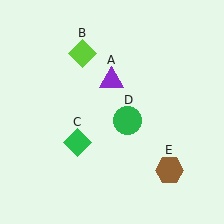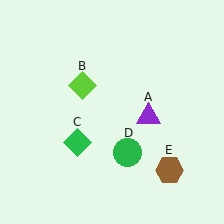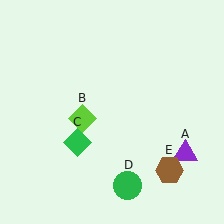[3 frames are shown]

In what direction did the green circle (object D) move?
The green circle (object D) moved down.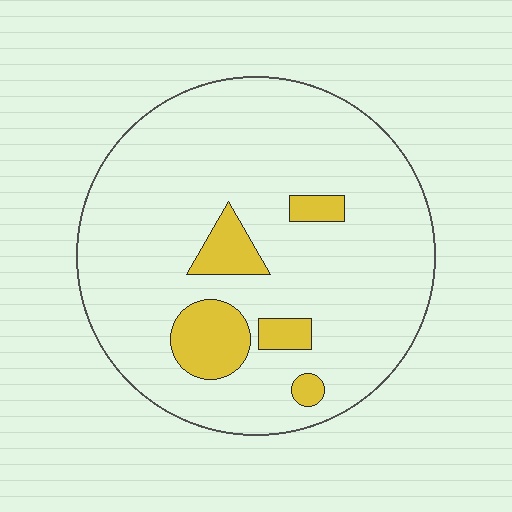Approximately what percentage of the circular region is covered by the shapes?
Approximately 10%.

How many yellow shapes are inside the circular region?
5.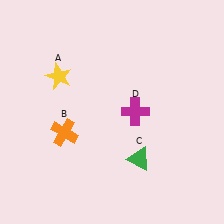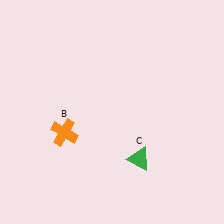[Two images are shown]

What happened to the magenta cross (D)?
The magenta cross (D) was removed in Image 2. It was in the top-right area of Image 1.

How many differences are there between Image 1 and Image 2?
There are 2 differences between the two images.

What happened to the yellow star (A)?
The yellow star (A) was removed in Image 2. It was in the top-left area of Image 1.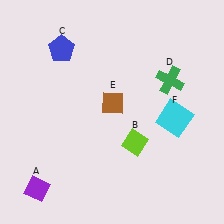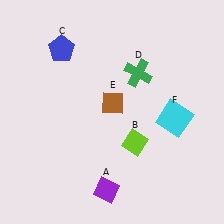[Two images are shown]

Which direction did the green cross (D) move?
The green cross (D) moved left.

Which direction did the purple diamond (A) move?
The purple diamond (A) moved right.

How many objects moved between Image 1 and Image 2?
2 objects moved between the two images.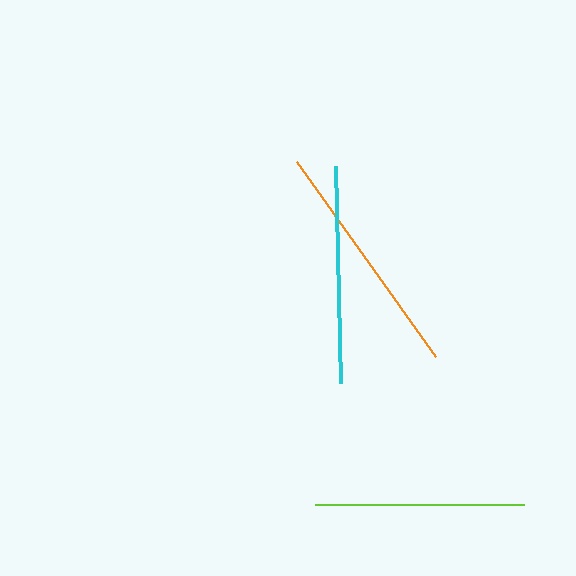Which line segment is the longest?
The orange line is the longest at approximately 239 pixels.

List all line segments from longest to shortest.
From longest to shortest: orange, cyan, lime.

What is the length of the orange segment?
The orange segment is approximately 239 pixels long.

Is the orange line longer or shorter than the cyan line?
The orange line is longer than the cyan line.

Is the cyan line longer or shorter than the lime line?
The cyan line is longer than the lime line.